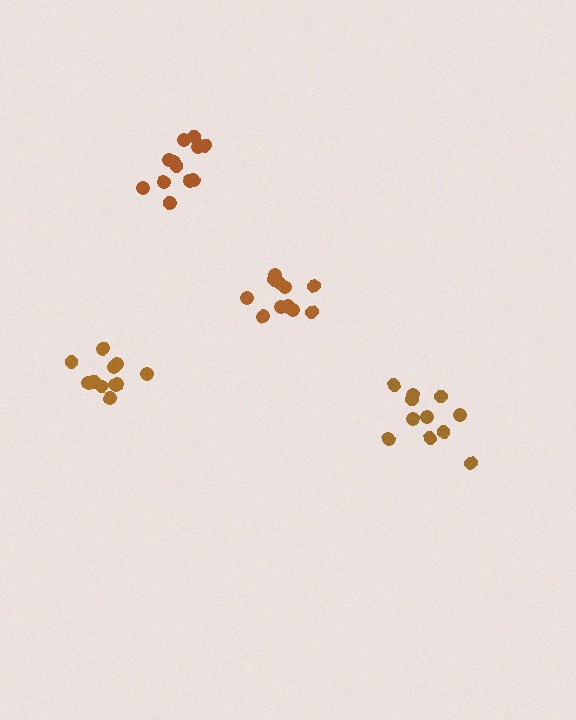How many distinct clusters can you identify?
There are 4 distinct clusters.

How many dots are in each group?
Group 1: 12 dots, Group 2: 15 dots, Group 3: 12 dots, Group 4: 11 dots (50 total).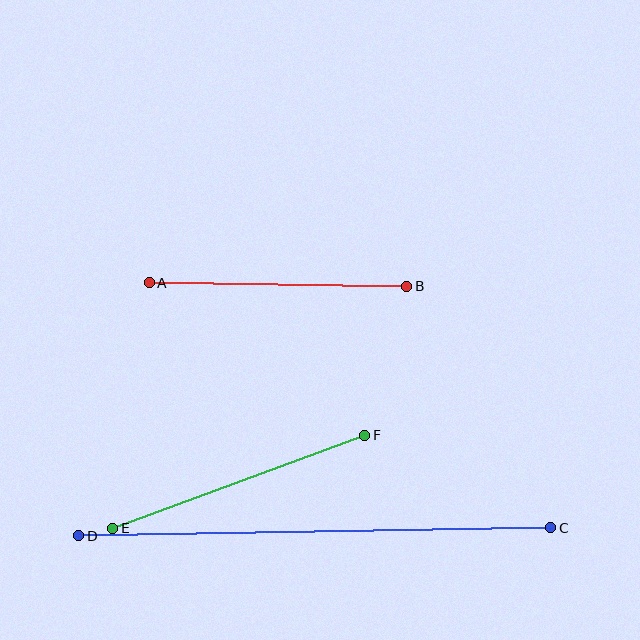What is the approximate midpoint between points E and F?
The midpoint is at approximately (239, 482) pixels.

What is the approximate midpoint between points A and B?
The midpoint is at approximately (278, 284) pixels.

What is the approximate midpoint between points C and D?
The midpoint is at approximately (315, 532) pixels.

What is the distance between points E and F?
The distance is approximately 269 pixels.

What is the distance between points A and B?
The distance is approximately 258 pixels.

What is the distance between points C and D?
The distance is approximately 472 pixels.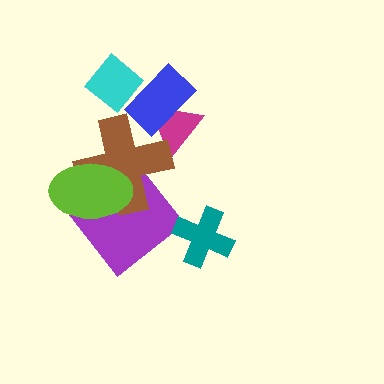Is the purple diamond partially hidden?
Yes, it is partially covered by another shape.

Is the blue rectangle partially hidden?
Yes, it is partially covered by another shape.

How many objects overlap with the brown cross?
3 objects overlap with the brown cross.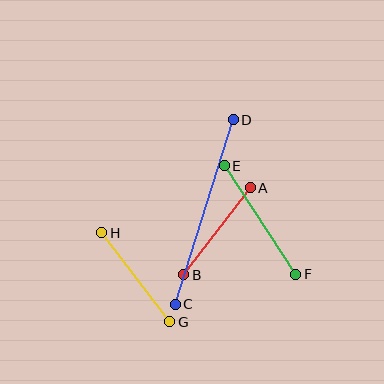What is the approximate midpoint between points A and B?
The midpoint is at approximately (217, 231) pixels.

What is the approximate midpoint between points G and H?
The midpoint is at approximately (136, 277) pixels.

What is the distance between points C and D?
The distance is approximately 193 pixels.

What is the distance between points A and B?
The distance is approximately 110 pixels.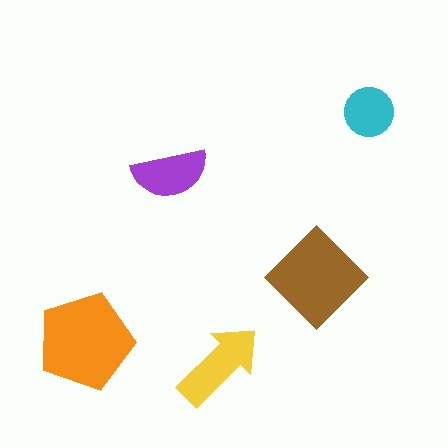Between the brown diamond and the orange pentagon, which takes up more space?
The orange pentagon.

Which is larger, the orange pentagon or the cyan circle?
The orange pentagon.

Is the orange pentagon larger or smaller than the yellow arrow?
Larger.